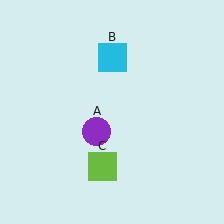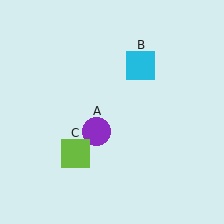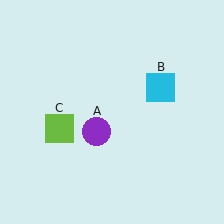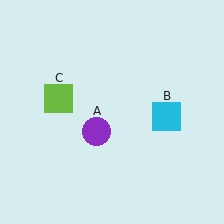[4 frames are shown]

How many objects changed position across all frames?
2 objects changed position: cyan square (object B), lime square (object C).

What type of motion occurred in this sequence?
The cyan square (object B), lime square (object C) rotated clockwise around the center of the scene.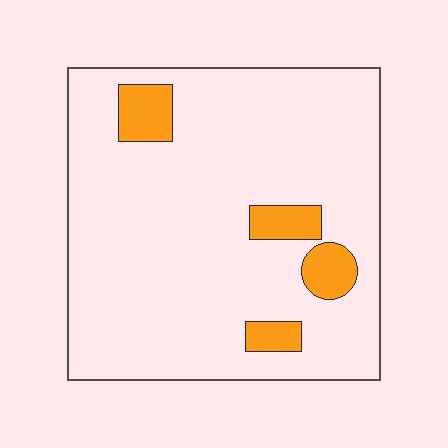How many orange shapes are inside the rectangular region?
4.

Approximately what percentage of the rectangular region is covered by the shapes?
Approximately 10%.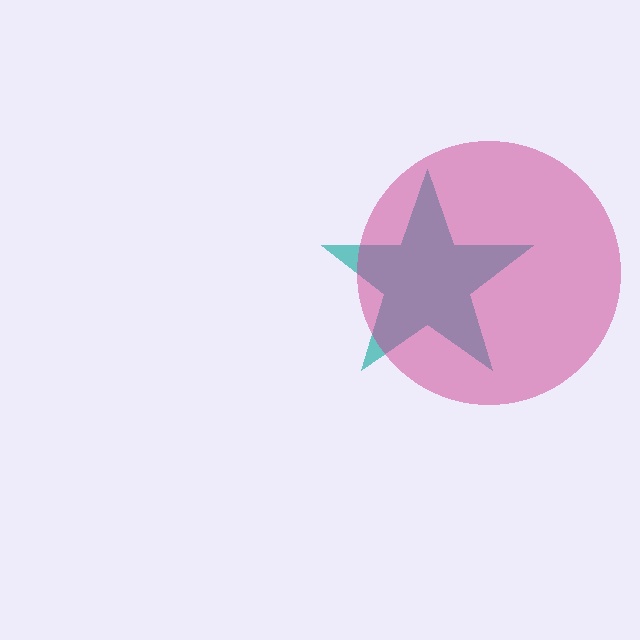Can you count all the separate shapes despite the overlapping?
Yes, there are 2 separate shapes.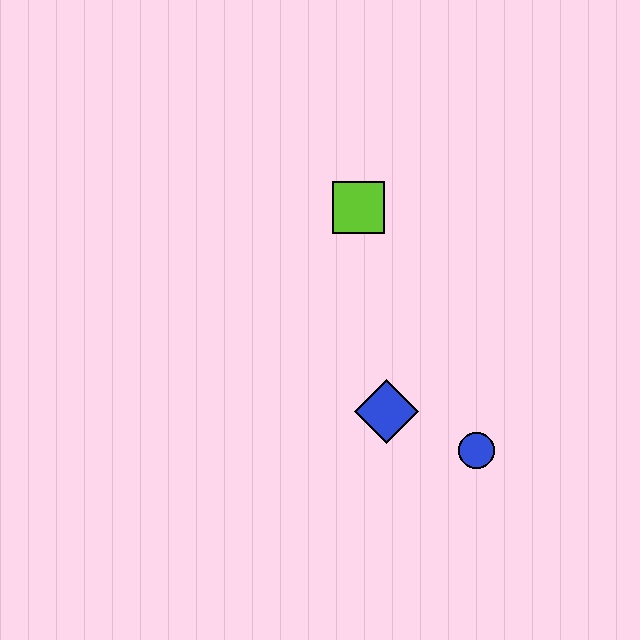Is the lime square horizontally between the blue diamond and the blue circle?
No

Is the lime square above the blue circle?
Yes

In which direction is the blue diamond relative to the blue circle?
The blue diamond is to the left of the blue circle.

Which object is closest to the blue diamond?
The blue circle is closest to the blue diamond.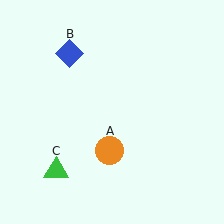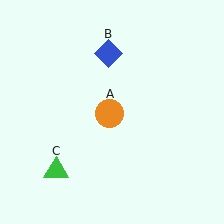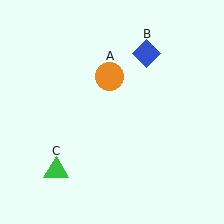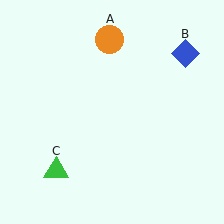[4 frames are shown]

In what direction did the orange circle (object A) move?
The orange circle (object A) moved up.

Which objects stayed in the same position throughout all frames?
Green triangle (object C) remained stationary.